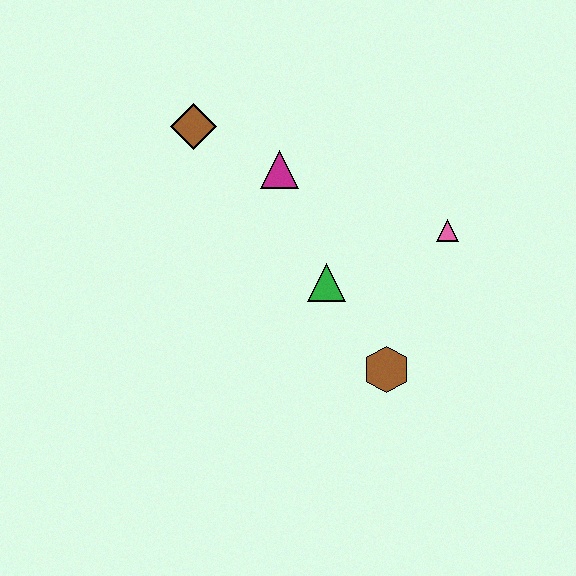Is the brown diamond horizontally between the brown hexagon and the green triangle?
No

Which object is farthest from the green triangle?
The brown diamond is farthest from the green triangle.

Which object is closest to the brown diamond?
The magenta triangle is closest to the brown diamond.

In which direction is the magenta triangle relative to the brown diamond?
The magenta triangle is to the right of the brown diamond.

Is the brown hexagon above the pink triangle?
No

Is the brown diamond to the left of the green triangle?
Yes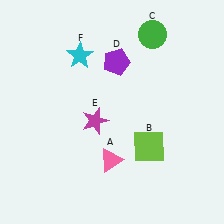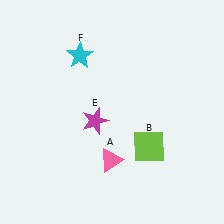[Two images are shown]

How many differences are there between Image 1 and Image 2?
There are 2 differences between the two images.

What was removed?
The purple pentagon (D), the green circle (C) were removed in Image 2.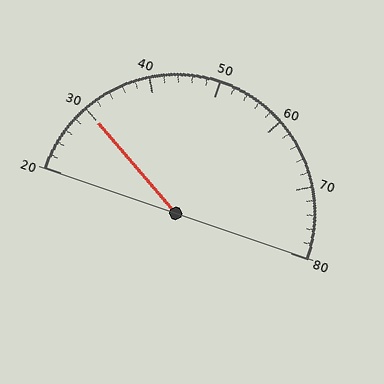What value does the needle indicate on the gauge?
The needle indicates approximately 30.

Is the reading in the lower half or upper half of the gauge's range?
The reading is in the lower half of the range (20 to 80).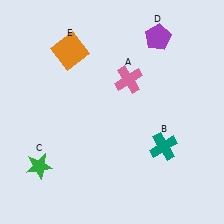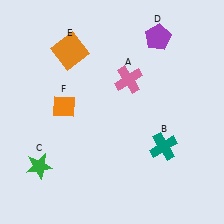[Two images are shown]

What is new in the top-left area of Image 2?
An orange diamond (F) was added in the top-left area of Image 2.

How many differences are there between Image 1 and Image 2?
There is 1 difference between the two images.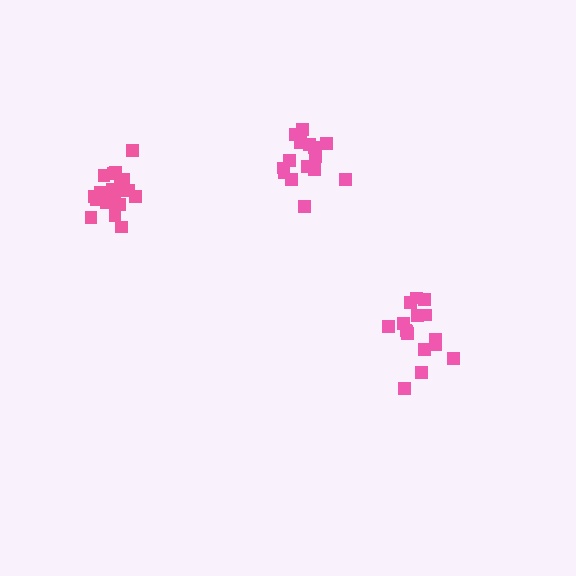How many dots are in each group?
Group 1: 16 dots, Group 2: 19 dots, Group 3: 15 dots (50 total).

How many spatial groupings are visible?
There are 3 spatial groupings.